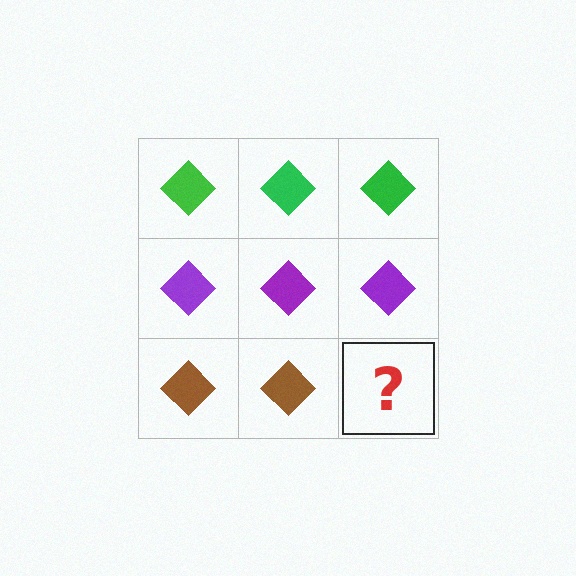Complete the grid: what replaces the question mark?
The question mark should be replaced with a brown diamond.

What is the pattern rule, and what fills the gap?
The rule is that each row has a consistent color. The gap should be filled with a brown diamond.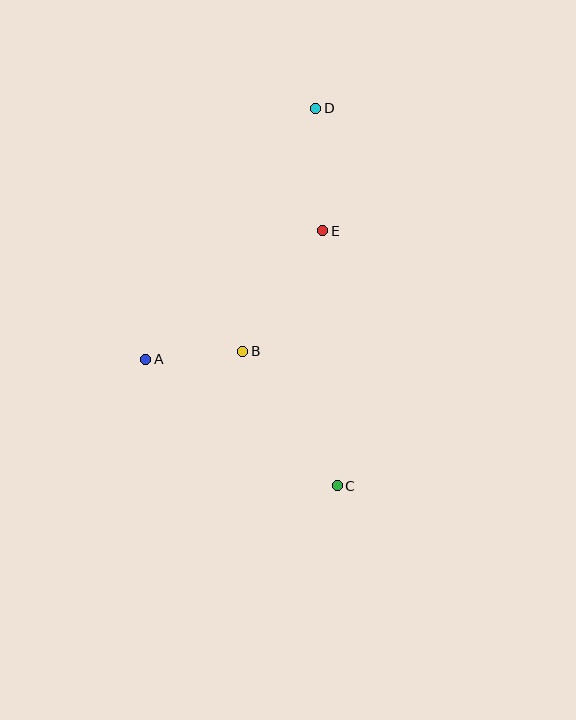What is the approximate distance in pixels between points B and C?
The distance between B and C is approximately 164 pixels.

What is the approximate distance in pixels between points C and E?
The distance between C and E is approximately 255 pixels.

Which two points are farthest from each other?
Points C and D are farthest from each other.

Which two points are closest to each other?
Points A and B are closest to each other.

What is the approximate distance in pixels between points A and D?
The distance between A and D is approximately 303 pixels.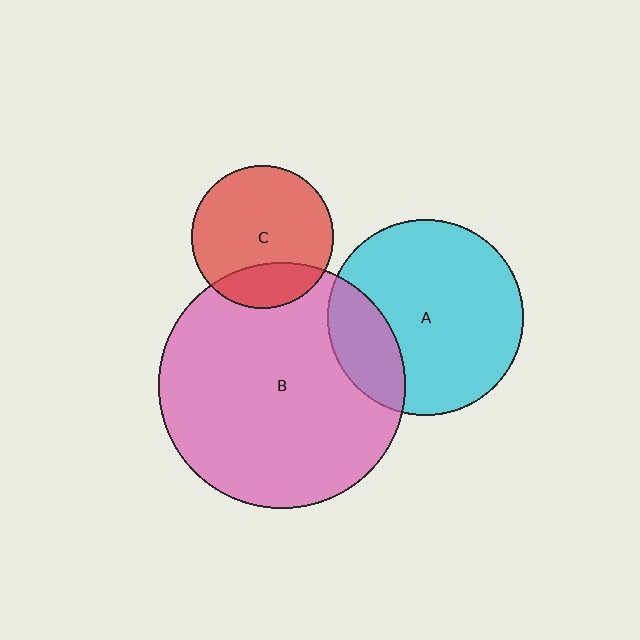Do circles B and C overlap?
Yes.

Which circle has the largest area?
Circle B (pink).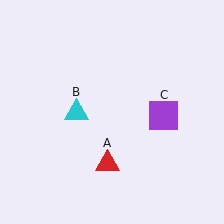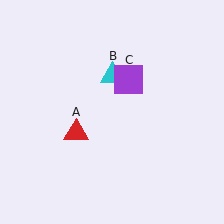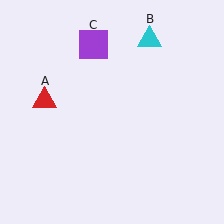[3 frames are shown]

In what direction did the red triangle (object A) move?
The red triangle (object A) moved up and to the left.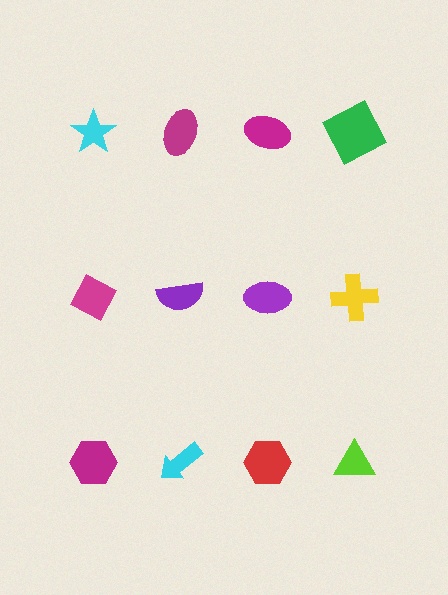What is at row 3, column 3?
A red hexagon.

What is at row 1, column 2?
A magenta ellipse.